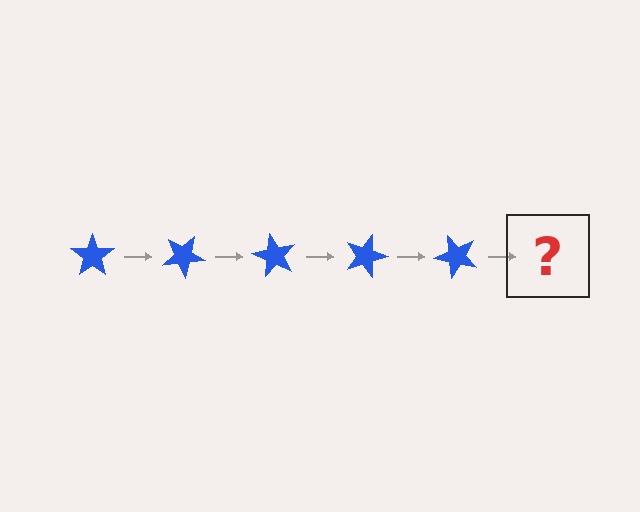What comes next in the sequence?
The next element should be a blue star rotated 150 degrees.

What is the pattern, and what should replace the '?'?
The pattern is that the star rotates 30 degrees each step. The '?' should be a blue star rotated 150 degrees.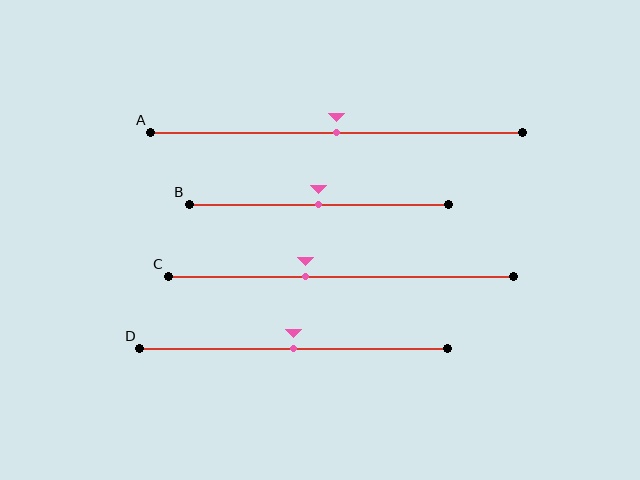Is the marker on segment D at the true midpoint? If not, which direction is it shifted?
Yes, the marker on segment D is at the true midpoint.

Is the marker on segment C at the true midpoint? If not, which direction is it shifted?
No, the marker on segment C is shifted to the left by about 10% of the segment length.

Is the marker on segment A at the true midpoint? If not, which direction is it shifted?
Yes, the marker on segment A is at the true midpoint.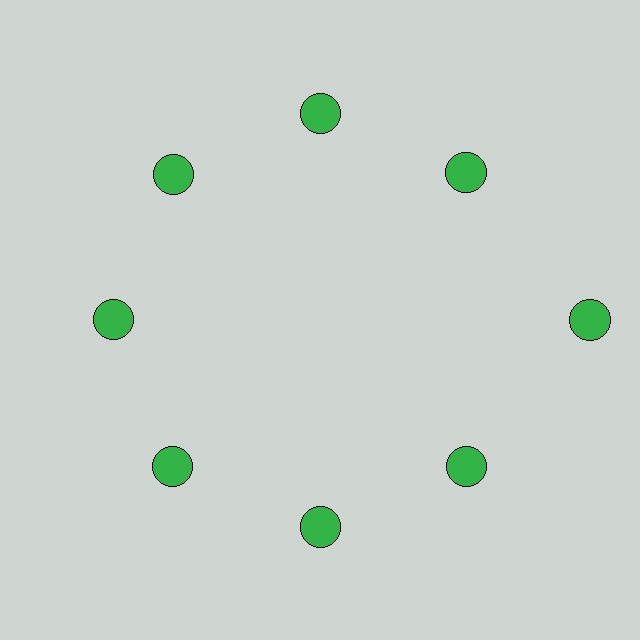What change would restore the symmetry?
The symmetry would be restored by moving it inward, back onto the ring so that all 8 circles sit at equal angles and equal distance from the center.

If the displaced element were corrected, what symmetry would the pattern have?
It would have 8-fold rotational symmetry — the pattern would map onto itself every 45 degrees.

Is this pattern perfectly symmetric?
No. The 8 green circles are arranged in a ring, but one element near the 3 o'clock position is pushed outward from the center, breaking the 8-fold rotational symmetry.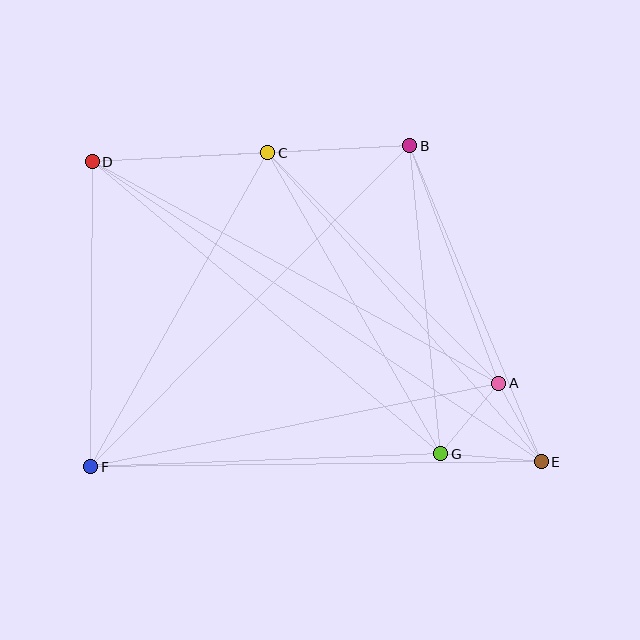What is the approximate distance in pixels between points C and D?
The distance between C and D is approximately 176 pixels.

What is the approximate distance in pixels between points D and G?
The distance between D and G is approximately 455 pixels.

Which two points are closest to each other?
Points A and E are closest to each other.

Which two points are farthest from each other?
Points D and E are farthest from each other.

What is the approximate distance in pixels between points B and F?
The distance between B and F is approximately 452 pixels.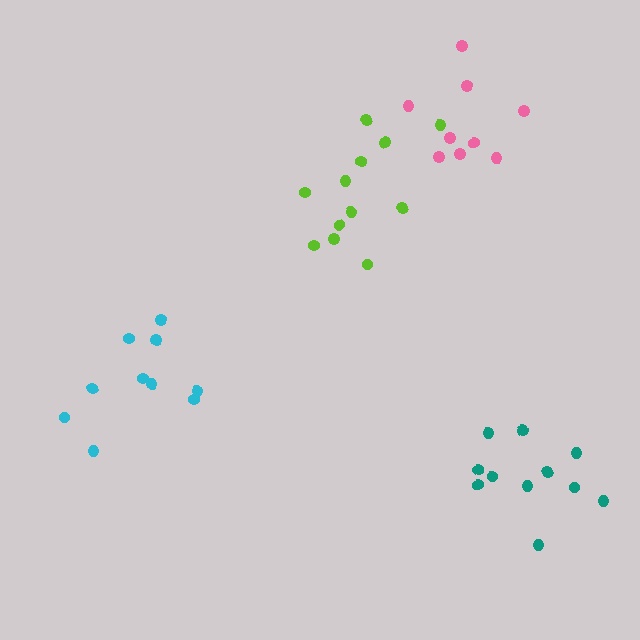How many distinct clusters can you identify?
There are 4 distinct clusters.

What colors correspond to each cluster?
The clusters are colored: lime, cyan, teal, pink.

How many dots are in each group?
Group 1: 12 dots, Group 2: 10 dots, Group 3: 11 dots, Group 4: 9 dots (42 total).